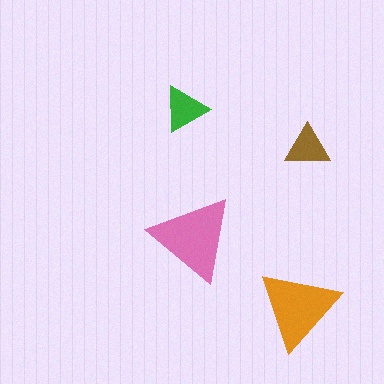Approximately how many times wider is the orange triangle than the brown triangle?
About 2 times wider.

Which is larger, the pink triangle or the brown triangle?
The pink one.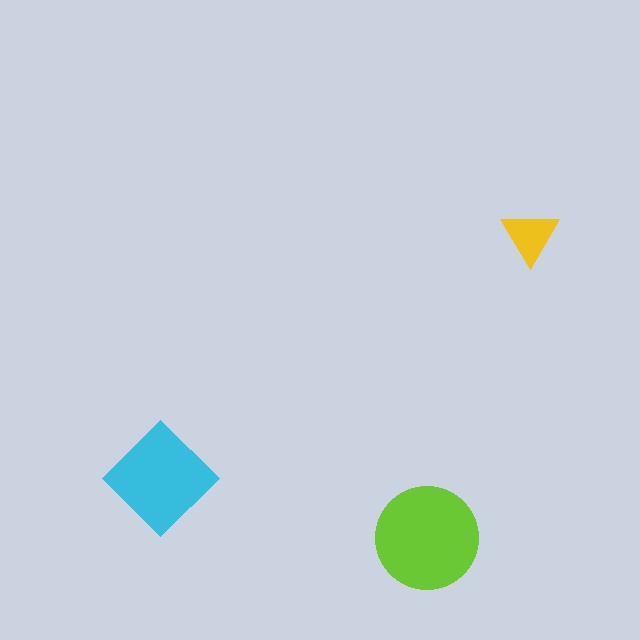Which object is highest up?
The yellow triangle is topmost.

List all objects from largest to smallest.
The lime circle, the cyan diamond, the yellow triangle.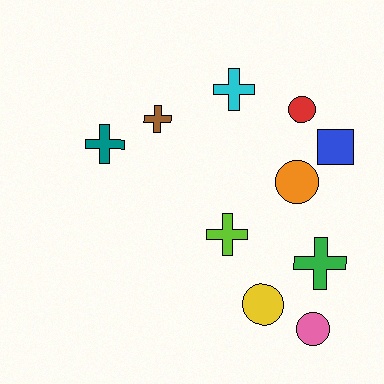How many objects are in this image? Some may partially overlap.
There are 10 objects.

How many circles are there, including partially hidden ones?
There are 4 circles.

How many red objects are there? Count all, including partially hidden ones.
There is 1 red object.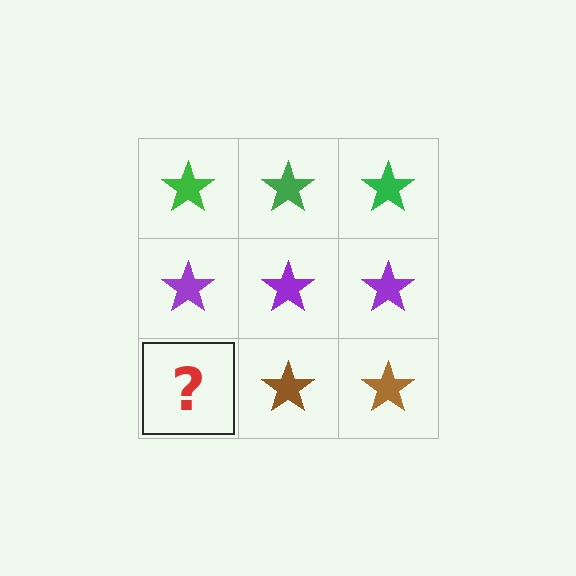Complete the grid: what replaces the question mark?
The question mark should be replaced with a brown star.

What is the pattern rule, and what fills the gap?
The rule is that each row has a consistent color. The gap should be filled with a brown star.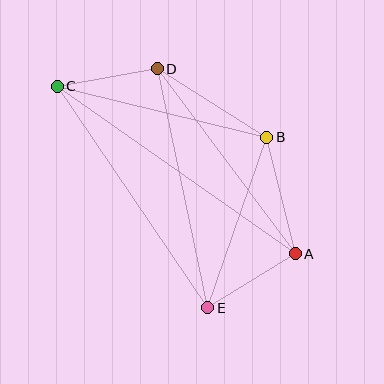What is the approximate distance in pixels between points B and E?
The distance between B and E is approximately 180 pixels.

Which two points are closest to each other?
Points C and D are closest to each other.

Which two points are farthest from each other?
Points A and C are farthest from each other.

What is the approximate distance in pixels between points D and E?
The distance between D and E is approximately 244 pixels.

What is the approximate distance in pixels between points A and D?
The distance between A and D is approximately 231 pixels.